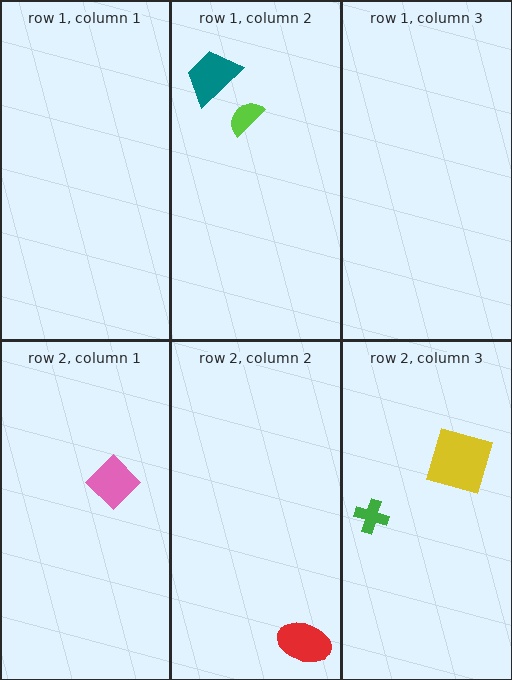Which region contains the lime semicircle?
The row 1, column 2 region.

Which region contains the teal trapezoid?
The row 1, column 2 region.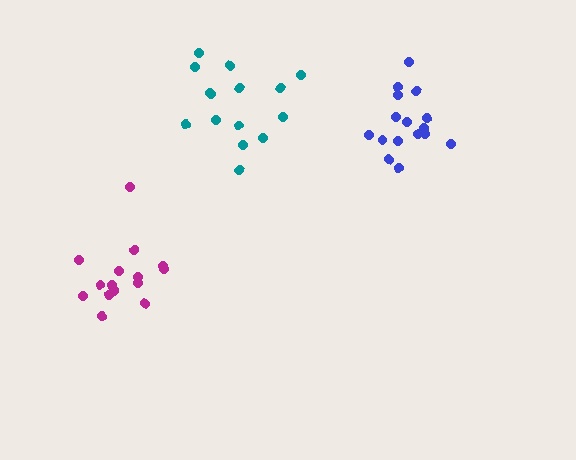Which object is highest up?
The teal cluster is topmost.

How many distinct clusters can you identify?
There are 3 distinct clusters.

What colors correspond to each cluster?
The clusters are colored: teal, magenta, blue.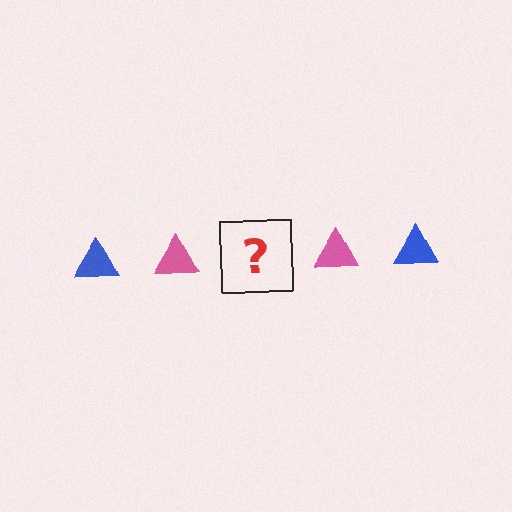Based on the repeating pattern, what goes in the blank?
The blank should be a blue triangle.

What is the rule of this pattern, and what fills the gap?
The rule is that the pattern cycles through blue, pink triangles. The gap should be filled with a blue triangle.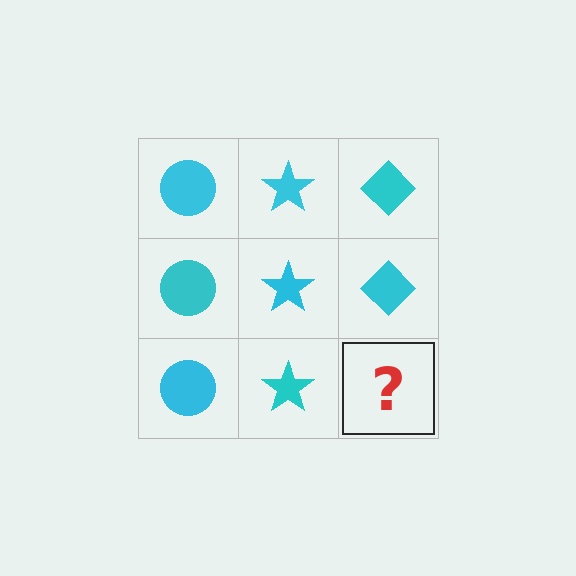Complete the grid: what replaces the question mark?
The question mark should be replaced with a cyan diamond.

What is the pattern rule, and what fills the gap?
The rule is that each column has a consistent shape. The gap should be filled with a cyan diamond.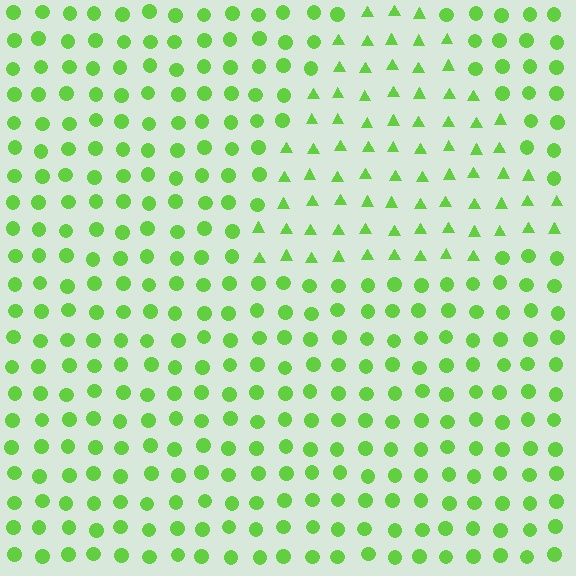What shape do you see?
I see a triangle.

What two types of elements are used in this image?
The image uses triangles inside the triangle region and circles outside it.